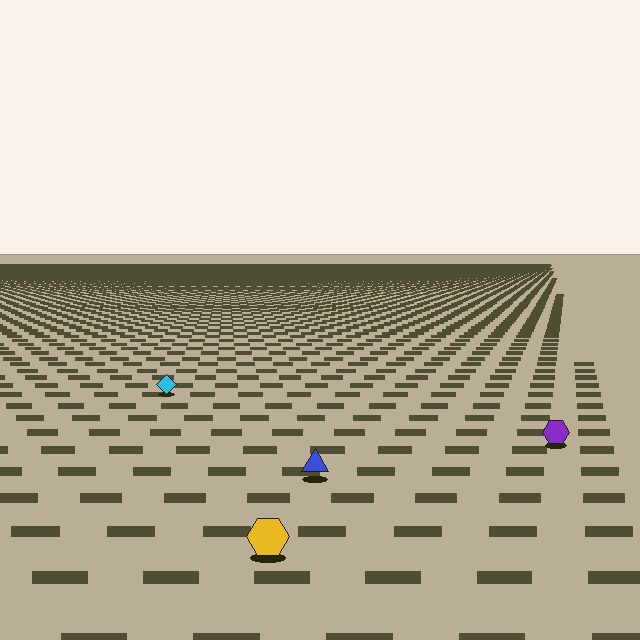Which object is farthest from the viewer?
The cyan diamond is farthest from the viewer. It appears smaller and the ground texture around it is denser.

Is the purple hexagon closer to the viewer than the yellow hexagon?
No. The yellow hexagon is closer — you can tell from the texture gradient: the ground texture is coarser near it.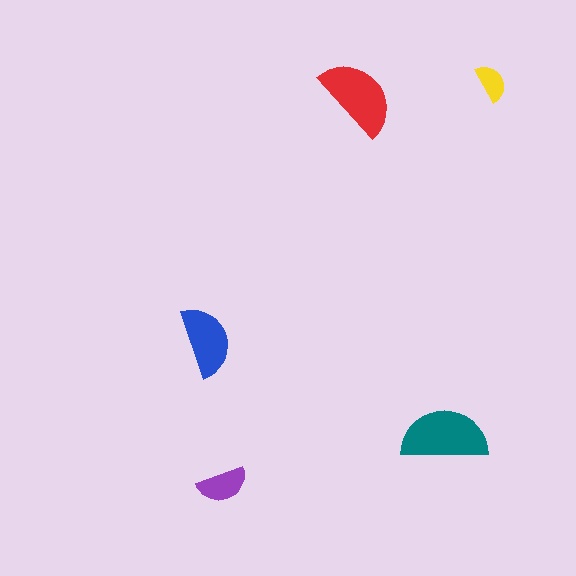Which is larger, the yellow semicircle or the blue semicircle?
The blue one.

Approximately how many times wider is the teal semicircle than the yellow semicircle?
About 2 times wider.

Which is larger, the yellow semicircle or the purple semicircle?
The purple one.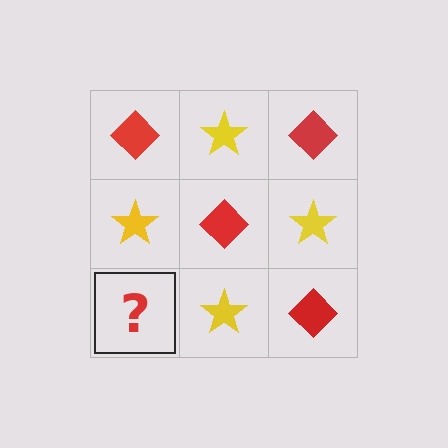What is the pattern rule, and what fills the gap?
The rule is that it alternates red diamond and yellow star in a checkerboard pattern. The gap should be filled with a red diamond.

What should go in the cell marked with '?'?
The missing cell should contain a red diamond.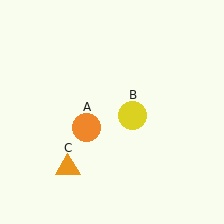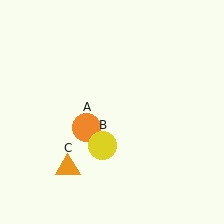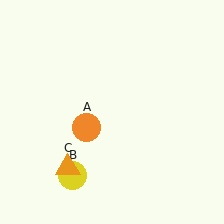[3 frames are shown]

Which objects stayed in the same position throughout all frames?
Orange circle (object A) and orange triangle (object C) remained stationary.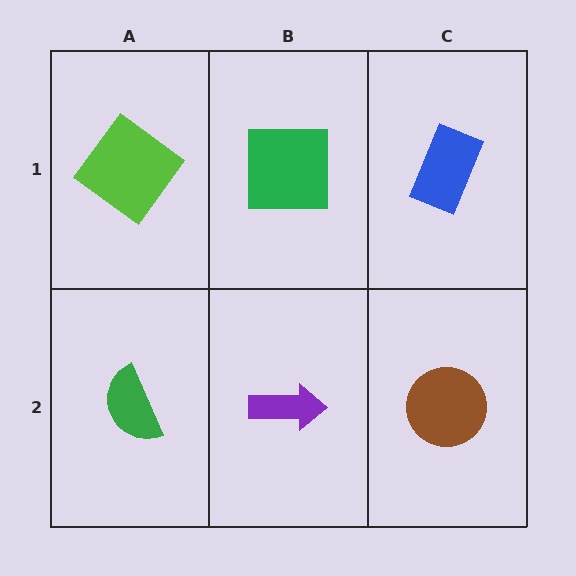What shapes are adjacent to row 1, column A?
A green semicircle (row 2, column A), a green square (row 1, column B).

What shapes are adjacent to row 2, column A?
A lime diamond (row 1, column A), a purple arrow (row 2, column B).